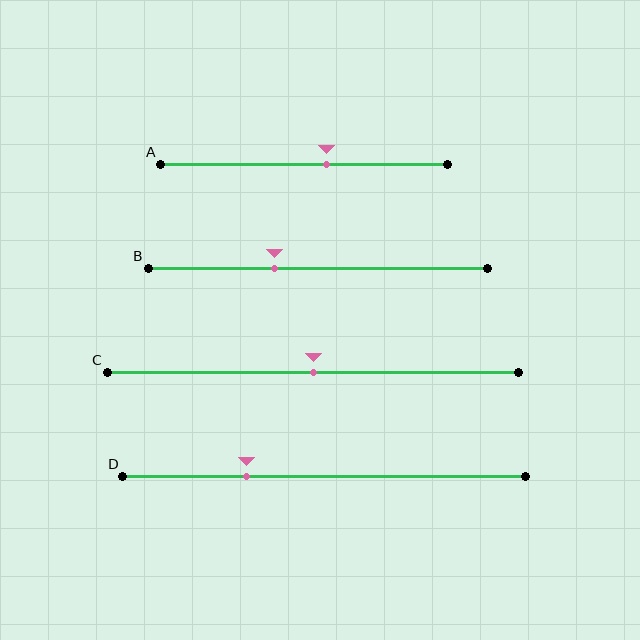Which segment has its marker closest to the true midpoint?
Segment C has its marker closest to the true midpoint.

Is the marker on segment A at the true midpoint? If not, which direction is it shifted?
No, the marker on segment A is shifted to the right by about 8% of the segment length.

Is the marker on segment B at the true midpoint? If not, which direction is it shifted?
No, the marker on segment B is shifted to the left by about 13% of the segment length.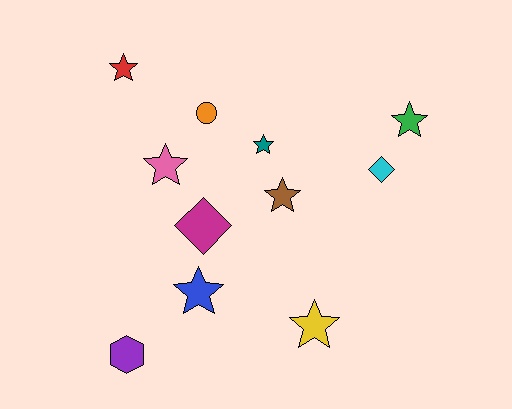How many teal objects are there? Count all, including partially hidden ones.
There is 1 teal object.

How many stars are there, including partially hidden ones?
There are 7 stars.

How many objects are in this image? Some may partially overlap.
There are 11 objects.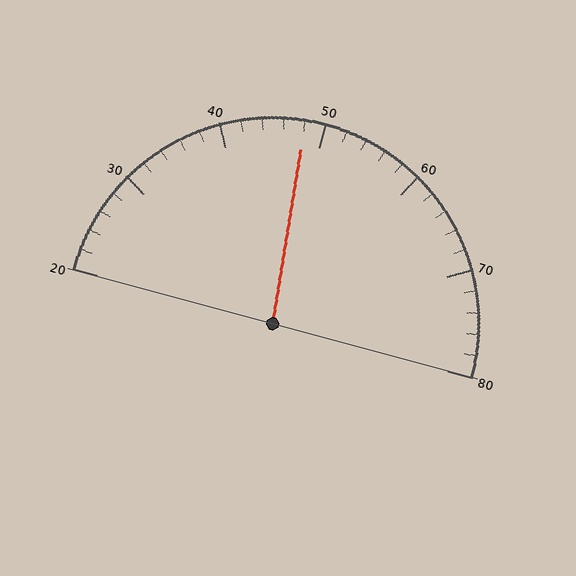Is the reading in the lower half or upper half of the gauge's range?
The reading is in the lower half of the range (20 to 80).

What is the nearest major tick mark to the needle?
The nearest major tick mark is 50.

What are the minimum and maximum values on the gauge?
The gauge ranges from 20 to 80.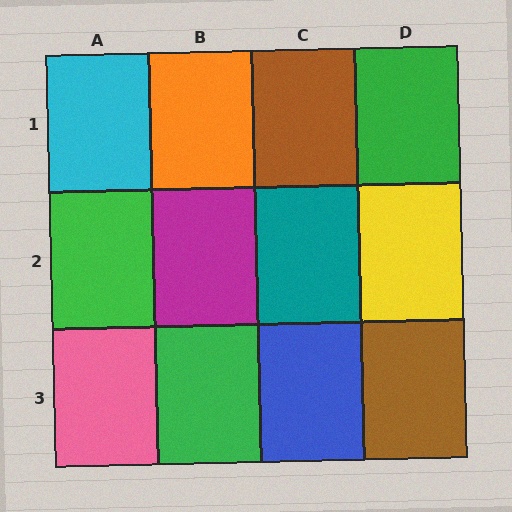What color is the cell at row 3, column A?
Pink.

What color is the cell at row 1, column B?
Orange.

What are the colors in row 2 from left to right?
Green, magenta, teal, yellow.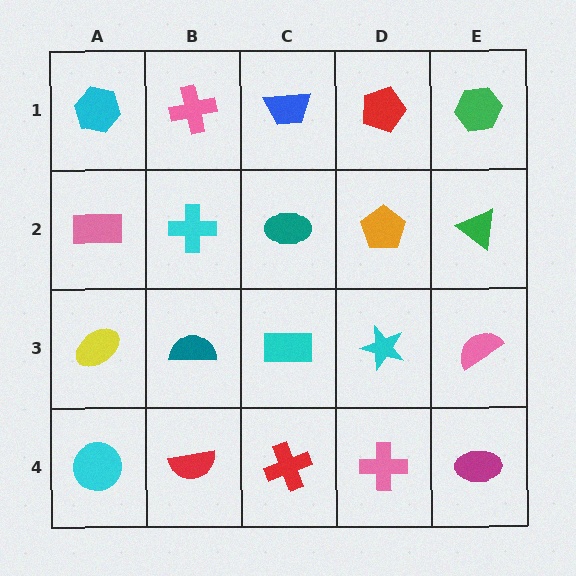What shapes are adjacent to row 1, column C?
A teal ellipse (row 2, column C), a pink cross (row 1, column B), a red pentagon (row 1, column D).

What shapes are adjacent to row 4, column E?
A pink semicircle (row 3, column E), a pink cross (row 4, column D).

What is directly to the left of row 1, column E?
A red pentagon.